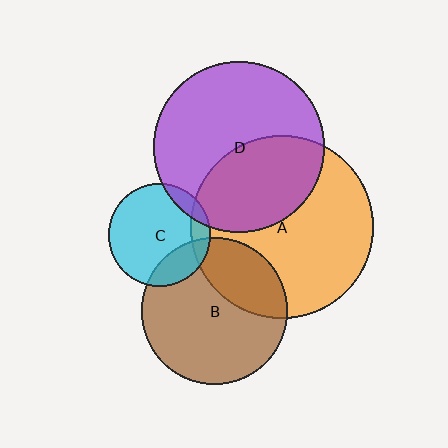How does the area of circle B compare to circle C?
Approximately 2.0 times.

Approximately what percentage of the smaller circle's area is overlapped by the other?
Approximately 20%.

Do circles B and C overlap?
Yes.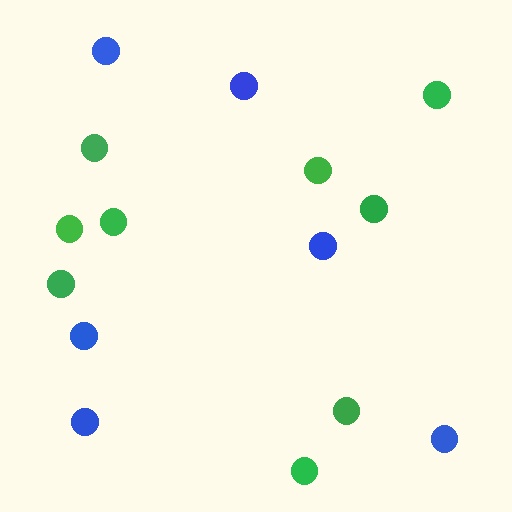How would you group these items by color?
There are 2 groups: one group of blue circles (6) and one group of green circles (9).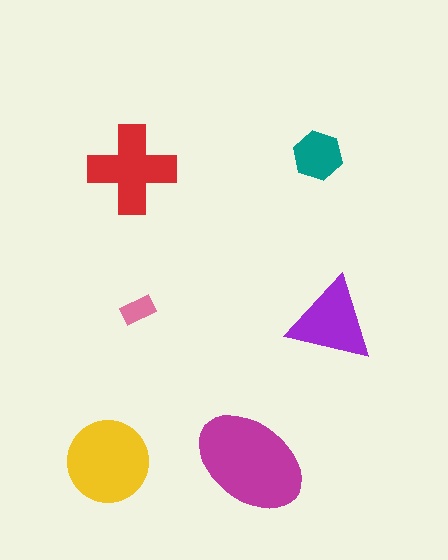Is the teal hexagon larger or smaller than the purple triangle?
Smaller.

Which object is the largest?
The magenta ellipse.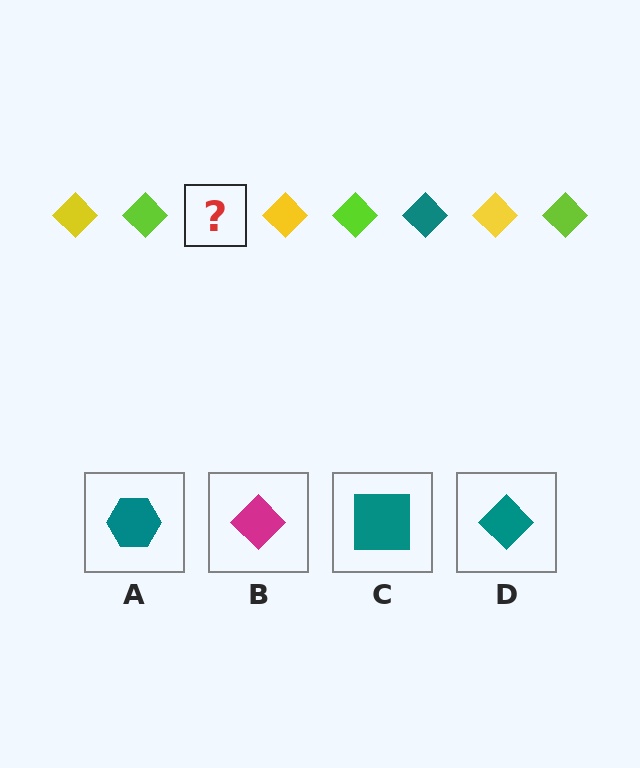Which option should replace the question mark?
Option D.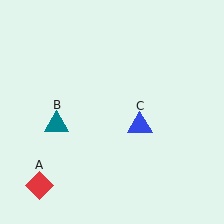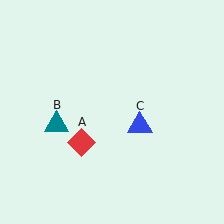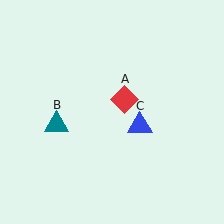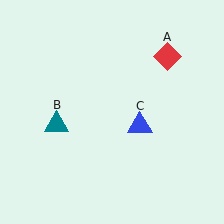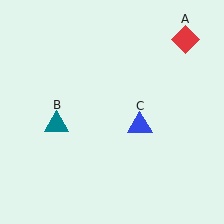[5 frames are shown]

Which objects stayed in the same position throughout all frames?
Teal triangle (object B) and blue triangle (object C) remained stationary.